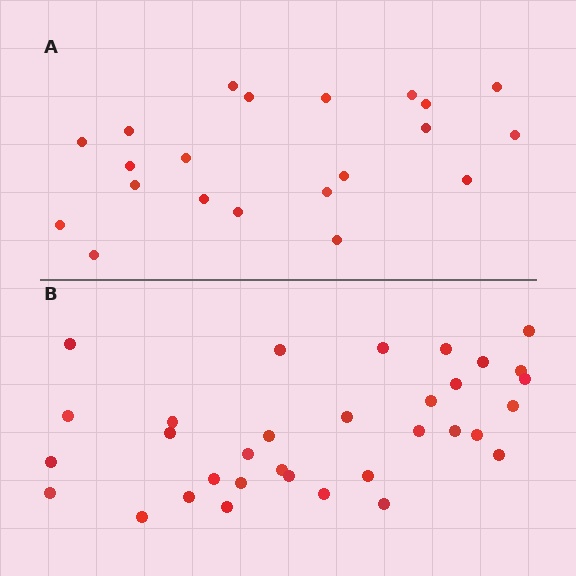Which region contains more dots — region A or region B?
Region B (the bottom region) has more dots.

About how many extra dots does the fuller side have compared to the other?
Region B has roughly 12 or so more dots than region A.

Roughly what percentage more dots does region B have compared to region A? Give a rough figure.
About 55% more.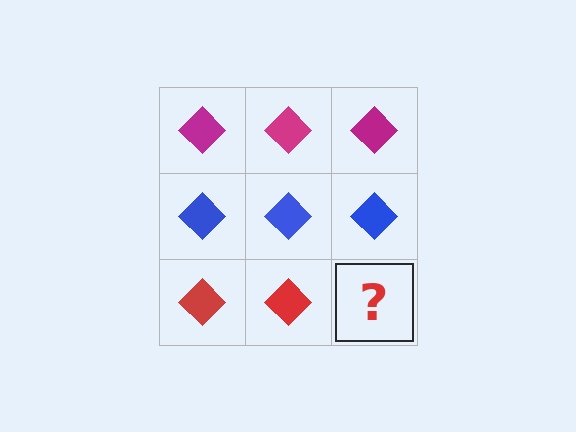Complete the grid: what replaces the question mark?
The question mark should be replaced with a red diamond.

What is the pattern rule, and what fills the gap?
The rule is that each row has a consistent color. The gap should be filled with a red diamond.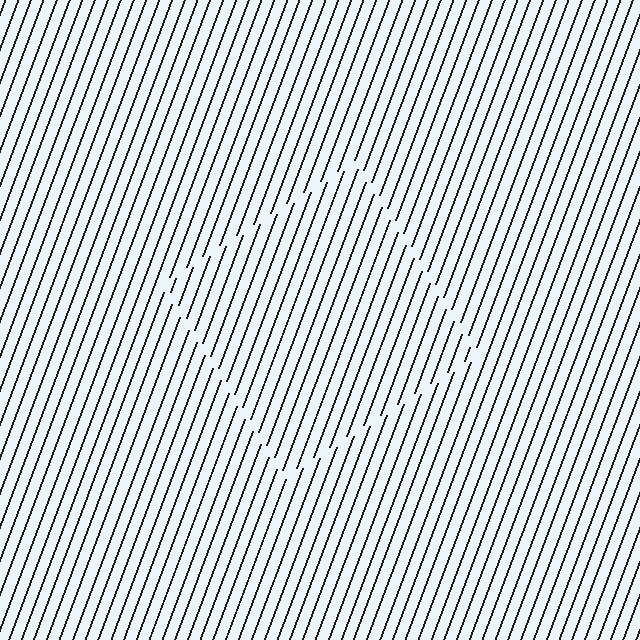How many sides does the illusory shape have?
4 sides — the line-ends trace a square.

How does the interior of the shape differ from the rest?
The interior of the shape contains the same grating, shifted by half a period — the contour is defined by the phase discontinuity where line-ends from the inner and outer gratings abut.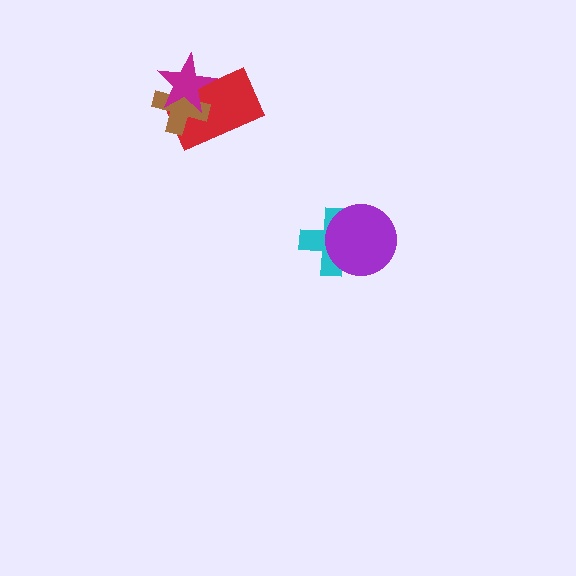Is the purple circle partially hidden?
No, no other shape covers it.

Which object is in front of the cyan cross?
The purple circle is in front of the cyan cross.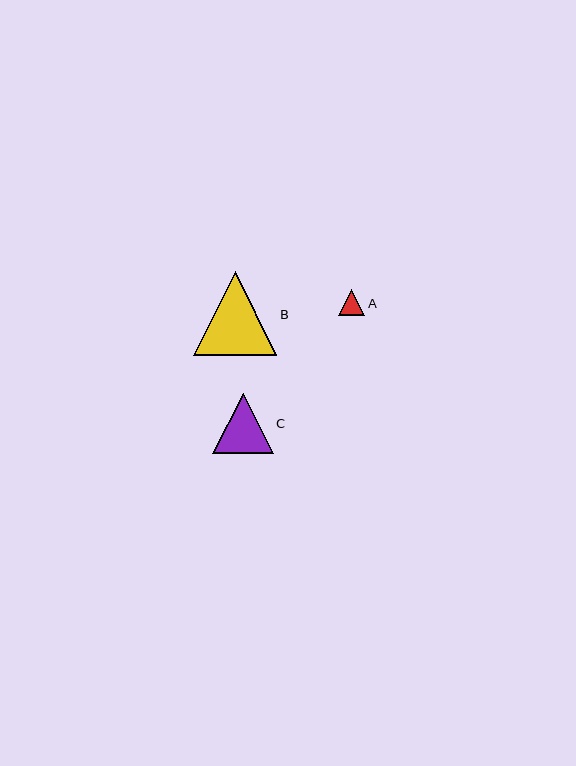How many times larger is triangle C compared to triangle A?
Triangle C is approximately 2.3 times the size of triangle A.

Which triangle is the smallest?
Triangle A is the smallest with a size of approximately 26 pixels.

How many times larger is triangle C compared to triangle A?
Triangle C is approximately 2.3 times the size of triangle A.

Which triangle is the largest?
Triangle B is the largest with a size of approximately 84 pixels.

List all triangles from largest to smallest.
From largest to smallest: B, C, A.